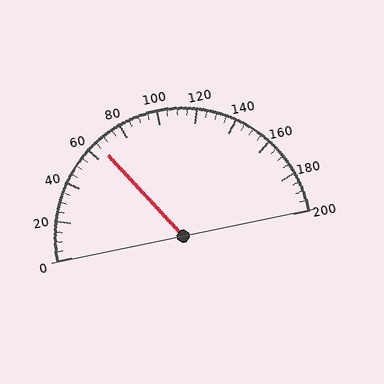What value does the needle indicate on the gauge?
The needle indicates approximately 65.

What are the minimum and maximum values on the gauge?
The gauge ranges from 0 to 200.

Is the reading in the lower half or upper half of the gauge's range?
The reading is in the lower half of the range (0 to 200).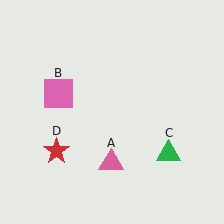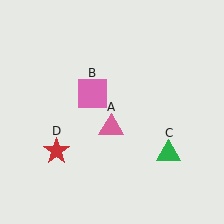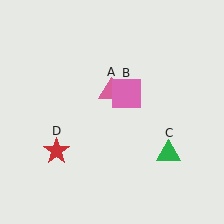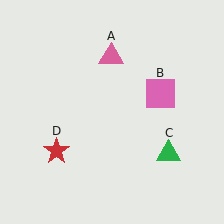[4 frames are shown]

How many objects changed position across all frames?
2 objects changed position: pink triangle (object A), pink square (object B).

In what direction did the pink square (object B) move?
The pink square (object B) moved right.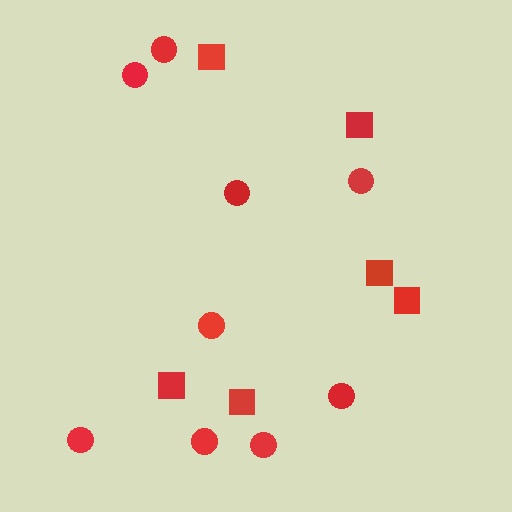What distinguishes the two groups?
There are 2 groups: one group of squares (6) and one group of circles (9).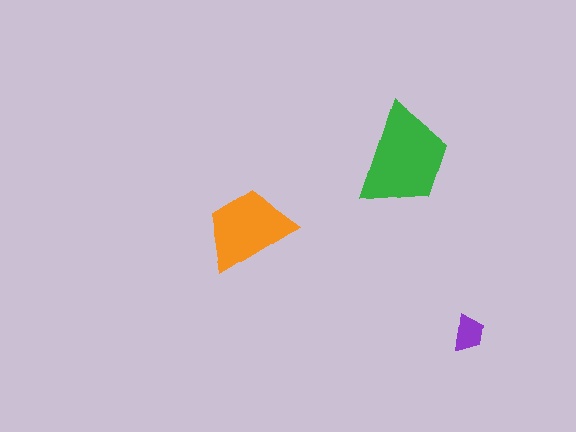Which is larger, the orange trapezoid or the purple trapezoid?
The orange one.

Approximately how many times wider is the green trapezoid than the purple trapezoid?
About 3 times wider.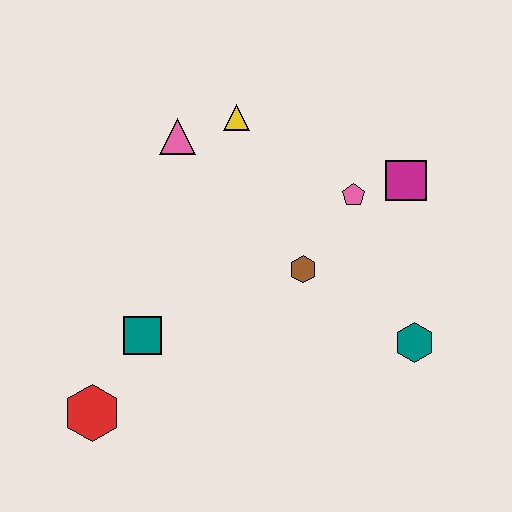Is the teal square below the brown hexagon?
Yes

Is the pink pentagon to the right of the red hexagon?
Yes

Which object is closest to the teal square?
The red hexagon is closest to the teal square.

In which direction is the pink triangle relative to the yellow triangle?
The pink triangle is to the left of the yellow triangle.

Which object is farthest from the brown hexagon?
The red hexagon is farthest from the brown hexagon.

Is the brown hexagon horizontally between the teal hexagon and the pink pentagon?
No